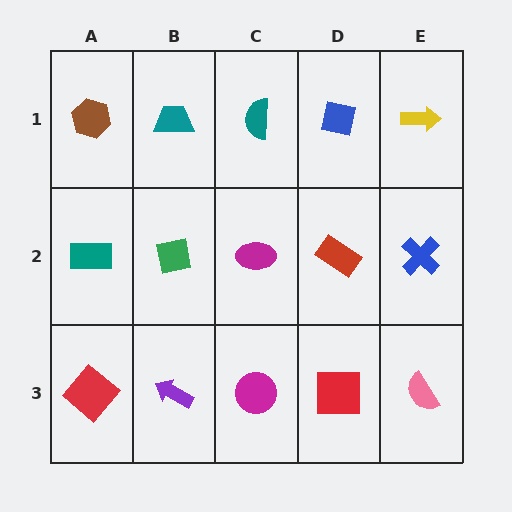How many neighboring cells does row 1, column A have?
2.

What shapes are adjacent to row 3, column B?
A green square (row 2, column B), a red diamond (row 3, column A), a magenta circle (row 3, column C).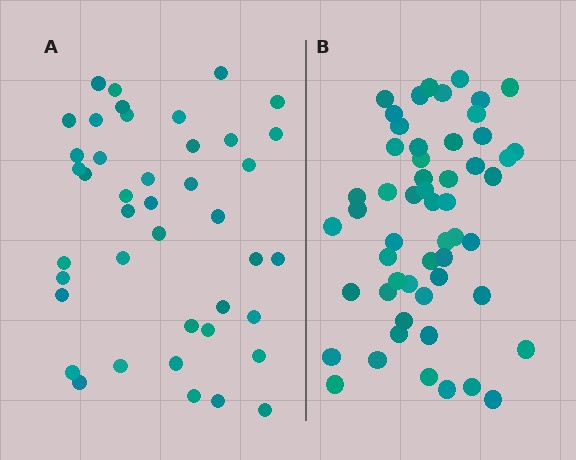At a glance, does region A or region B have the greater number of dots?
Region B (the right region) has more dots.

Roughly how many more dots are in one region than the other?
Region B has roughly 12 or so more dots than region A.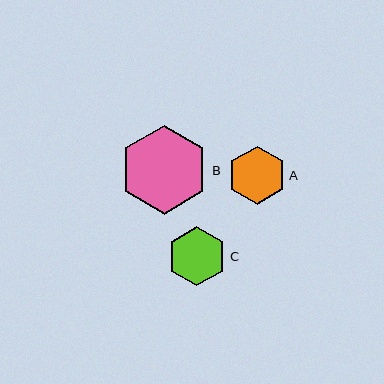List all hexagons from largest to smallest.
From largest to smallest: B, C, A.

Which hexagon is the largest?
Hexagon B is the largest with a size of approximately 89 pixels.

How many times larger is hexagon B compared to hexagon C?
Hexagon B is approximately 1.5 times the size of hexagon C.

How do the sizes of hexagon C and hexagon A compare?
Hexagon C and hexagon A are approximately the same size.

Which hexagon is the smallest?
Hexagon A is the smallest with a size of approximately 58 pixels.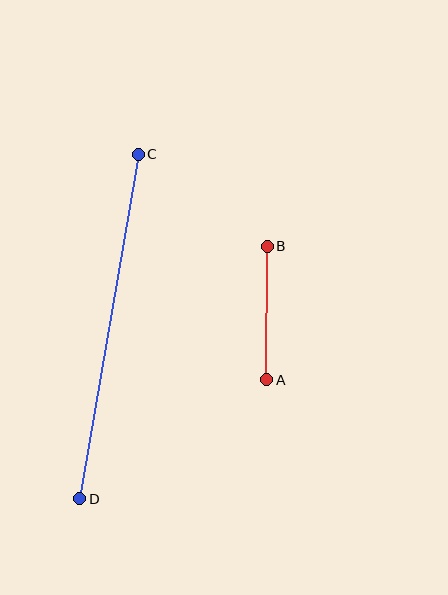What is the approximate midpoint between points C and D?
The midpoint is at approximately (109, 327) pixels.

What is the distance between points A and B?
The distance is approximately 134 pixels.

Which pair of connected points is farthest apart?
Points C and D are farthest apart.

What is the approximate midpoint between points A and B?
The midpoint is at approximately (267, 313) pixels.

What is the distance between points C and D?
The distance is approximately 350 pixels.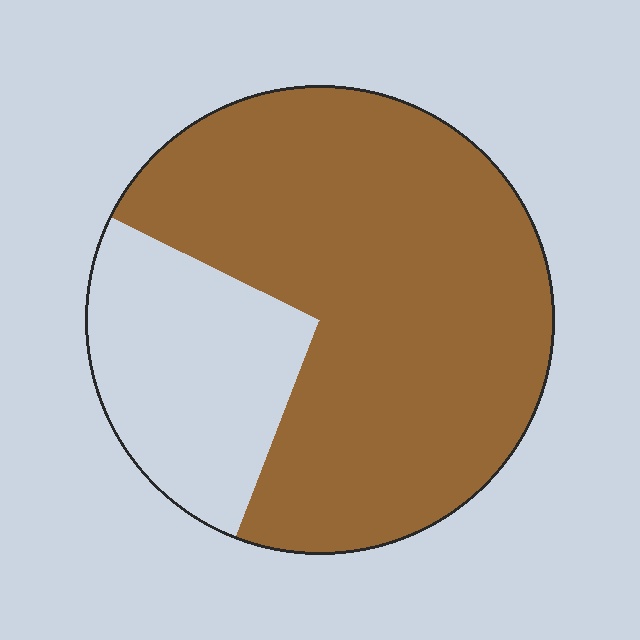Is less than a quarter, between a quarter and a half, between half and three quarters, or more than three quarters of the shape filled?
Between half and three quarters.